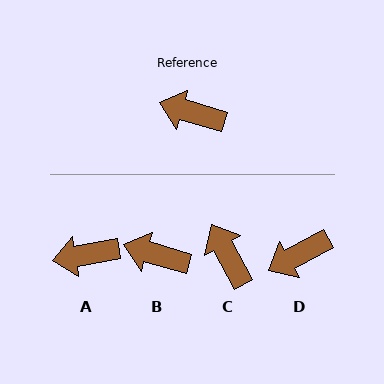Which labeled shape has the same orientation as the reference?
B.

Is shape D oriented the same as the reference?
No, it is off by about 45 degrees.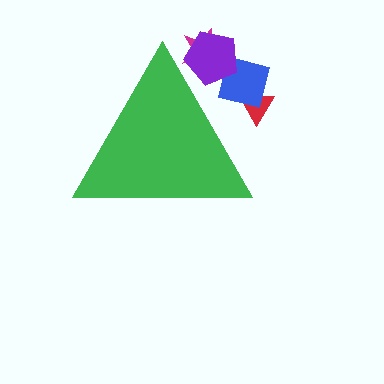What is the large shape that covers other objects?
A green triangle.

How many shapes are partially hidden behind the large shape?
4 shapes are partially hidden.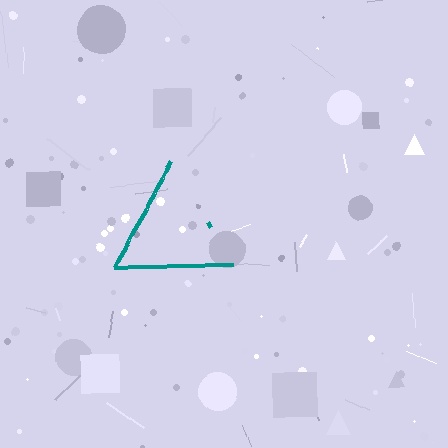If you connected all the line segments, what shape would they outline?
They would outline a triangle.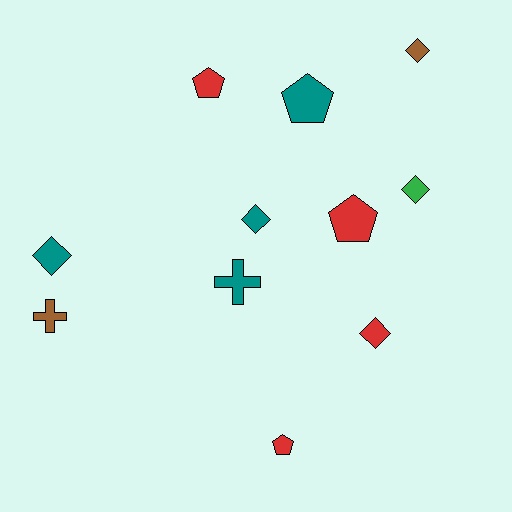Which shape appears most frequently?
Diamond, with 5 objects.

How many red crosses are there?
There are no red crosses.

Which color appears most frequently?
Teal, with 4 objects.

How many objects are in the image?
There are 11 objects.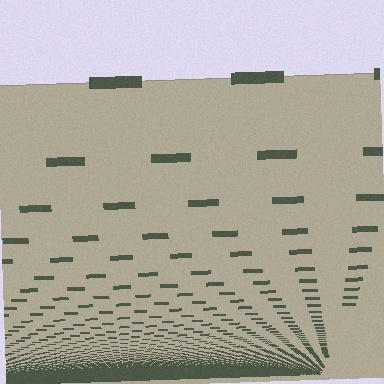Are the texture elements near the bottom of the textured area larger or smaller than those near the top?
Smaller. The gradient is inverted — elements near the bottom are smaller and denser.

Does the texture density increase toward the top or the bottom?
Density increases toward the bottom.